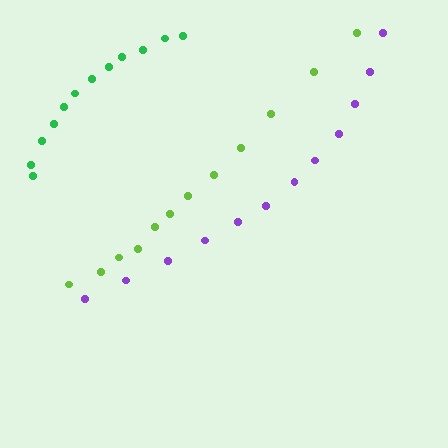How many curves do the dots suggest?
There are 3 distinct paths.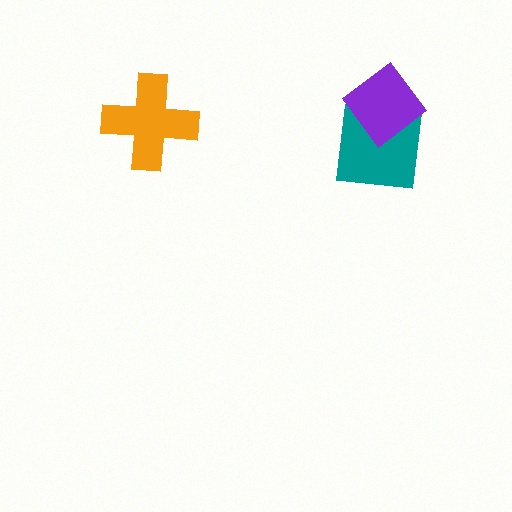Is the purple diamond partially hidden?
No, no other shape covers it.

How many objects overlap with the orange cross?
0 objects overlap with the orange cross.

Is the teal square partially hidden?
Yes, it is partially covered by another shape.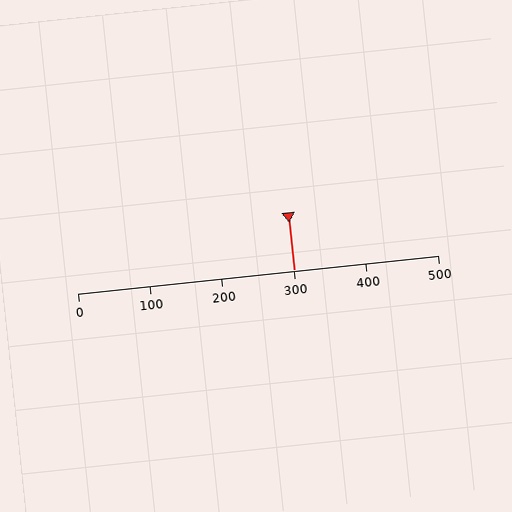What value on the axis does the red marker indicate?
The marker indicates approximately 300.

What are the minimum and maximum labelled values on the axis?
The axis runs from 0 to 500.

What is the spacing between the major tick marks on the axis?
The major ticks are spaced 100 apart.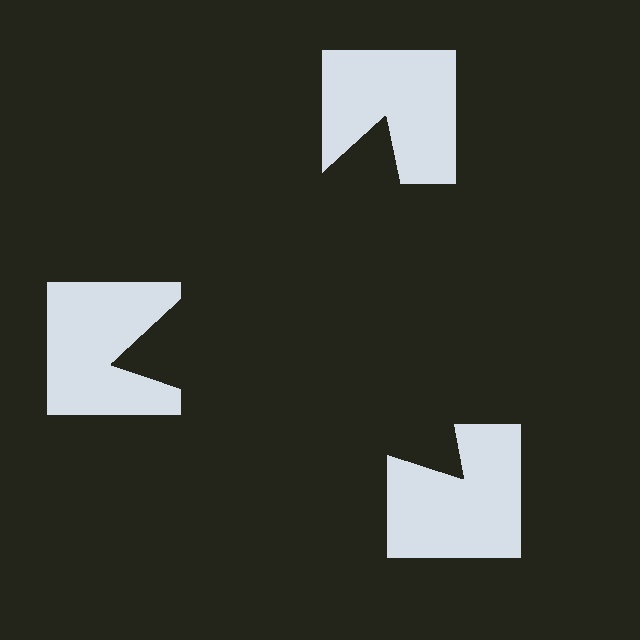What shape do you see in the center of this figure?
An illusory triangle — its edges are inferred from the aligned wedge cuts in the notched squares, not physically drawn.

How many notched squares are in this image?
There are 3 — one at each vertex of the illusory triangle.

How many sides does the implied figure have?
3 sides.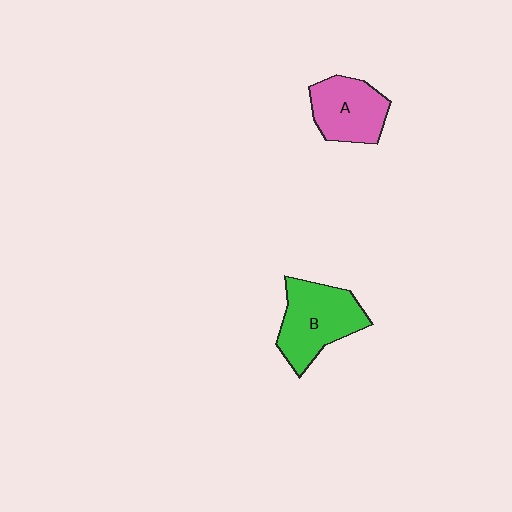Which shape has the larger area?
Shape B (green).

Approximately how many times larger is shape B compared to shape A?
Approximately 1.3 times.